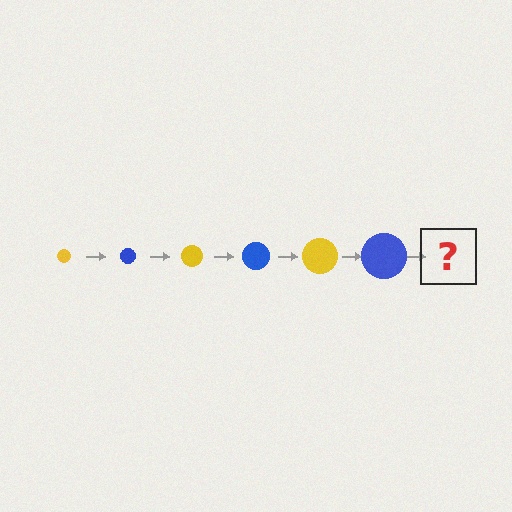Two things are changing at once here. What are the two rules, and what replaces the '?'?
The two rules are that the circle grows larger each step and the color cycles through yellow and blue. The '?' should be a yellow circle, larger than the previous one.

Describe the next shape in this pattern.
It should be a yellow circle, larger than the previous one.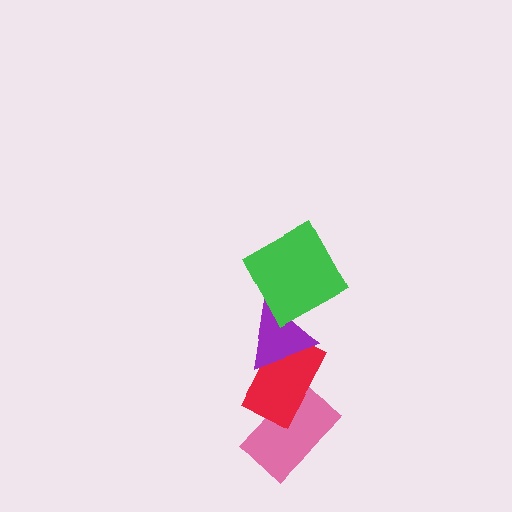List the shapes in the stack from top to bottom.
From top to bottom: the green square, the purple triangle, the red rectangle, the pink rectangle.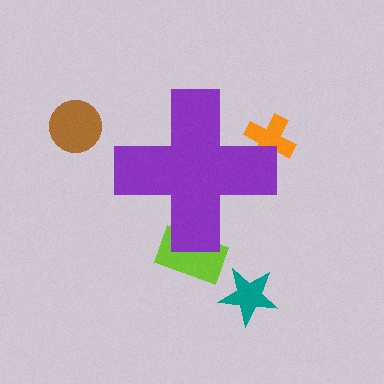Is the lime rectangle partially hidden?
Yes, the lime rectangle is partially hidden behind the purple cross.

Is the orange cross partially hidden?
Yes, the orange cross is partially hidden behind the purple cross.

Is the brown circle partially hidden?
No, the brown circle is fully visible.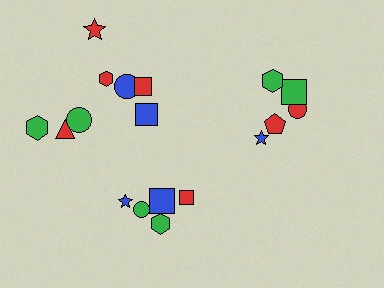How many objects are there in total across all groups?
There are 18 objects.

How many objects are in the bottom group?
There are 5 objects.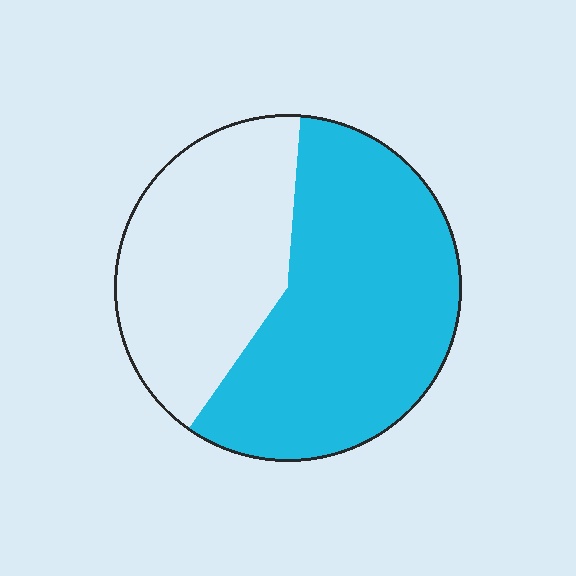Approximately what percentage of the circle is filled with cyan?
Approximately 60%.